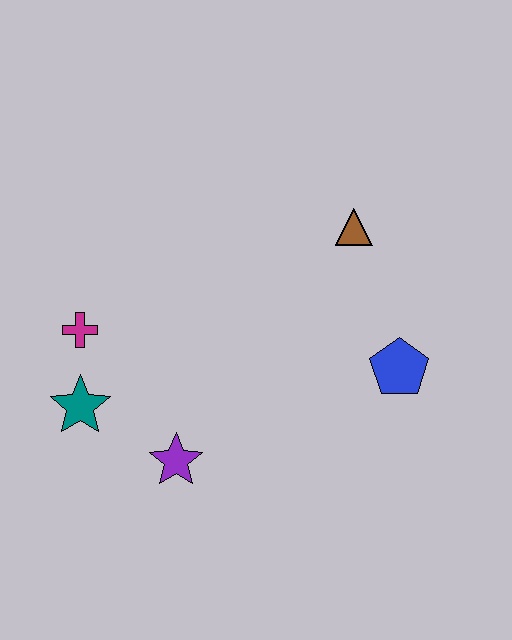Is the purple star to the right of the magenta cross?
Yes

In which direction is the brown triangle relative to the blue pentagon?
The brown triangle is above the blue pentagon.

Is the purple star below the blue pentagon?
Yes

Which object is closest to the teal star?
The magenta cross is closest to the teal star.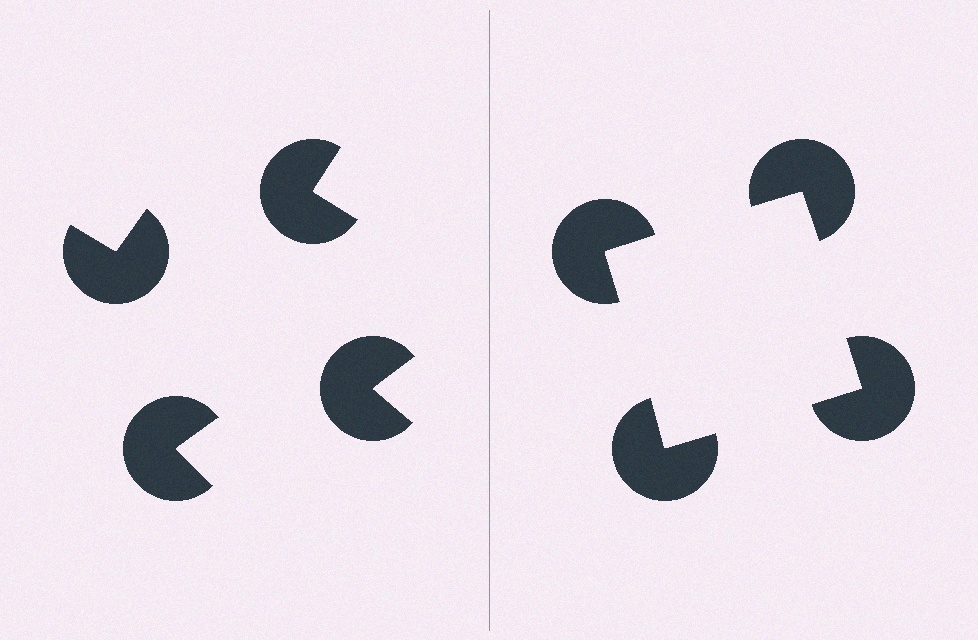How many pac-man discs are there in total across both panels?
8 — 4 on each side.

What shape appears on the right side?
An illusory square.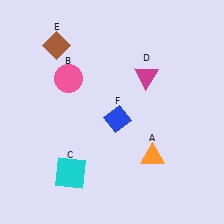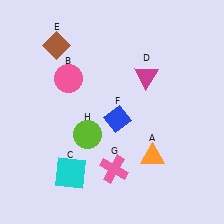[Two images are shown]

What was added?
A pink cross (G), a lime circle (H) were added in Image 2.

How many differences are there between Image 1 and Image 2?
There are 2 differences between the two images.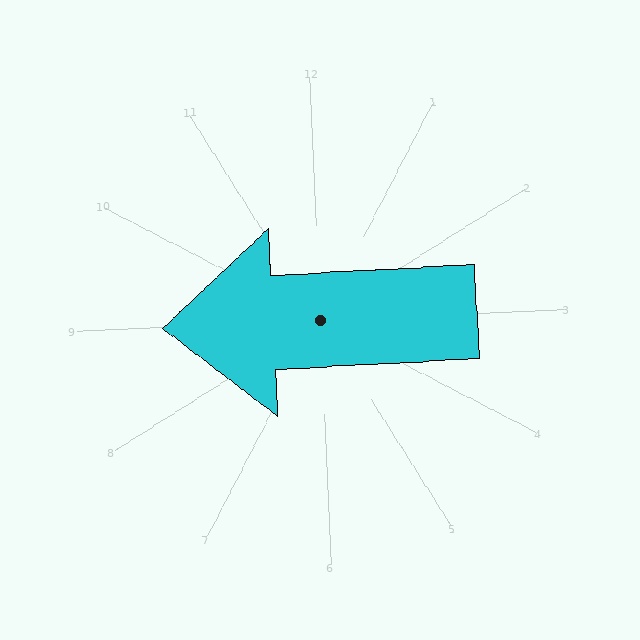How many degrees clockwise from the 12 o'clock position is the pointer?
Approximately 270 degrees.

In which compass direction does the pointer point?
West.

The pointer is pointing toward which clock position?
Roughly 9 o'clock.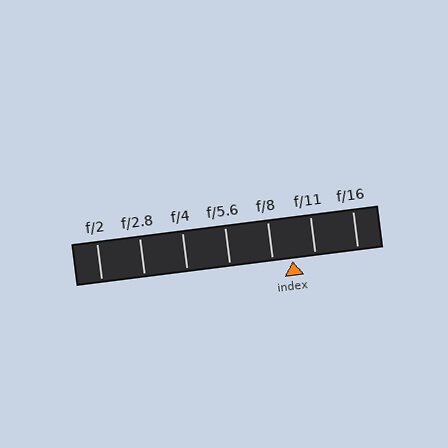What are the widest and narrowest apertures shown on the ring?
The widest aperture shown is f/2 and the narrowest is f/16.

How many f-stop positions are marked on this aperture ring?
There are 7 f-stop positions marked.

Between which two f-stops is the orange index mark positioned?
The index mark is between f/8 and f/11.